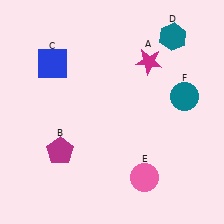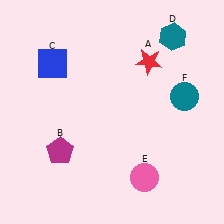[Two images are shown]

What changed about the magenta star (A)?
In Image 1, A is magenta. In Image 2, it changed to red.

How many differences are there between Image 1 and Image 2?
There is 1 difference between the two images.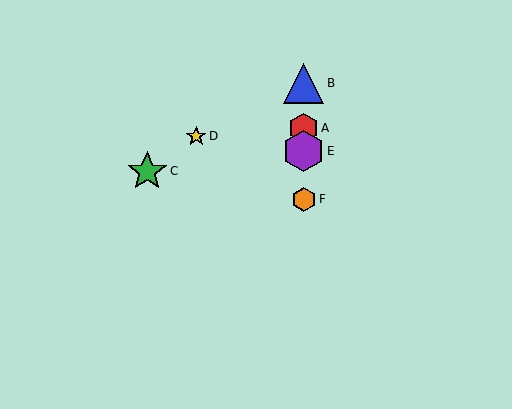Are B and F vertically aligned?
Yes, both are at x≈304.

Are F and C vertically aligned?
No, F is at x≈304 and C is at x≈147.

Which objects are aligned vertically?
Objects A, B, E, F are aligned vertically.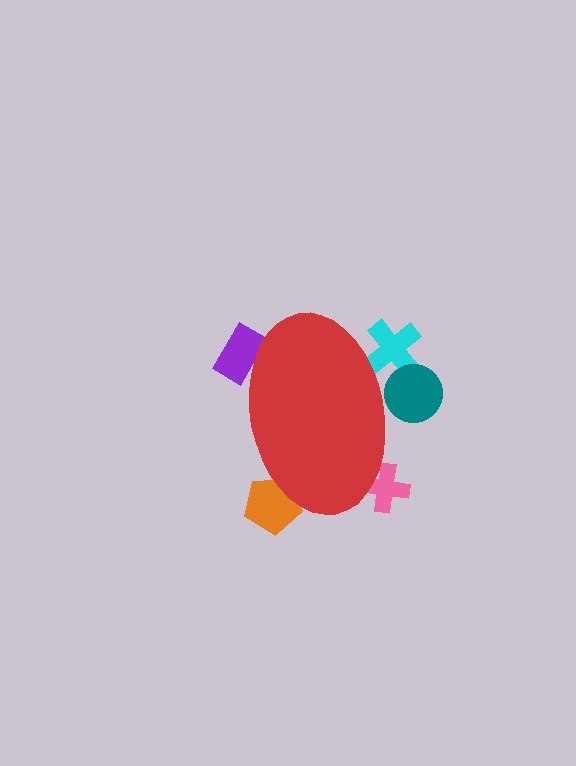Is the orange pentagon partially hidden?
Yes, the orange pentagon is partially hidden behind the red ellipse.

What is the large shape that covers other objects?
A red ellipse.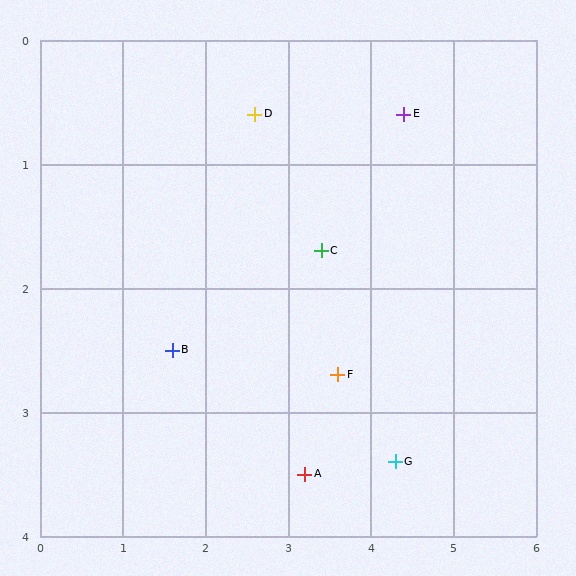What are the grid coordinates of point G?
Point G is at approximately (4.3, 3.4).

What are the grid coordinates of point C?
Point C is at approximately (3.4, 1.7).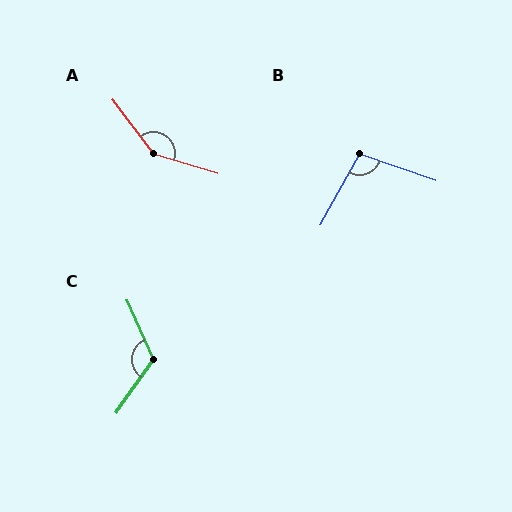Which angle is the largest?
A, at approximately 144 degrees.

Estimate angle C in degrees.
Approximately 121 degrees.